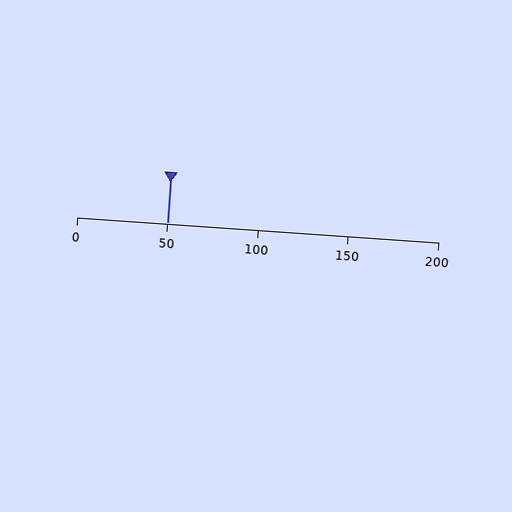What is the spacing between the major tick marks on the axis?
The major ticks are spaced 50 apart.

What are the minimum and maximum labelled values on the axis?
The axis runs from 0 to 200.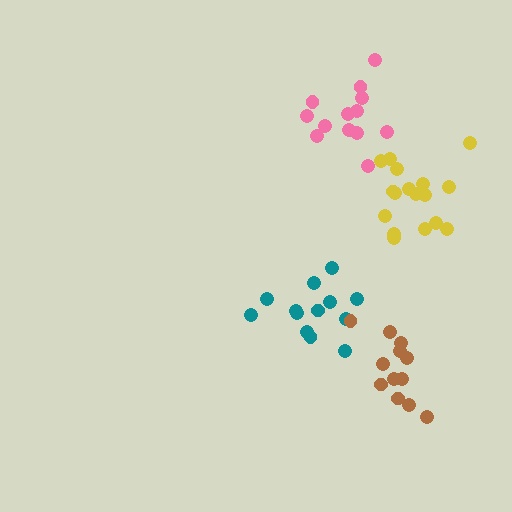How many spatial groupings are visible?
There are 4 spatial groupings.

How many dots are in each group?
Group 1: 13 dots, Group 2: 13 dots, Group 3: 12 dots, Group 4: 18 dots (56 total).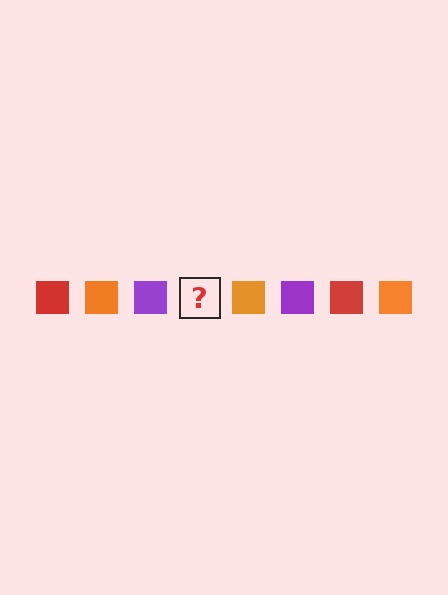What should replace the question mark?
The question mark should be replaced with a red square.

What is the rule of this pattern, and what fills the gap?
The rule is that the pattern cycles through red, orange, purple squares. The gap should be filled with a red square.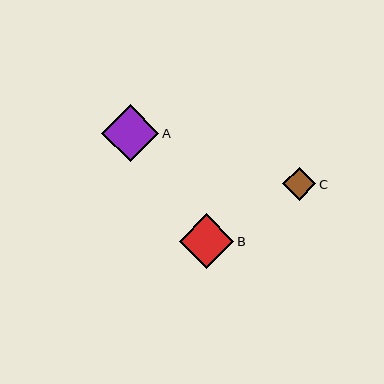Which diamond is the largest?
Diamond A is the largest with a size of approximately 58 pixels.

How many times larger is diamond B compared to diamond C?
Diamond B is approximately 1.7 times the size of diamond C.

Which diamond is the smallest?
Diamond C is the smallest with a size of approximately 33 pixels.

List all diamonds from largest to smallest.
From largest to smallest: A, B, C.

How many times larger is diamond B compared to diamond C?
Diamond B is approximately 1.7 times the size of diamond C.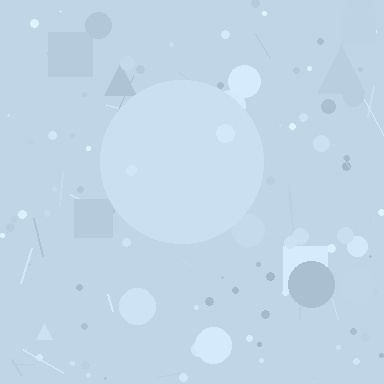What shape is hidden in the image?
A circle is hidden in the image.